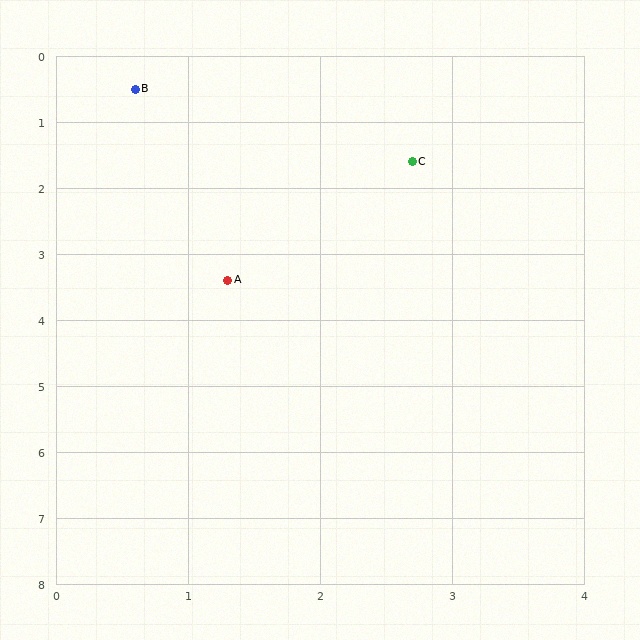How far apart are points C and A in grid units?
Points C and A are about 2.3 grid units apart.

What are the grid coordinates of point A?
Point A is at approximately (1.3, 3.4).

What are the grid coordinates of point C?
Point C is at approximately (2.7, 1.6).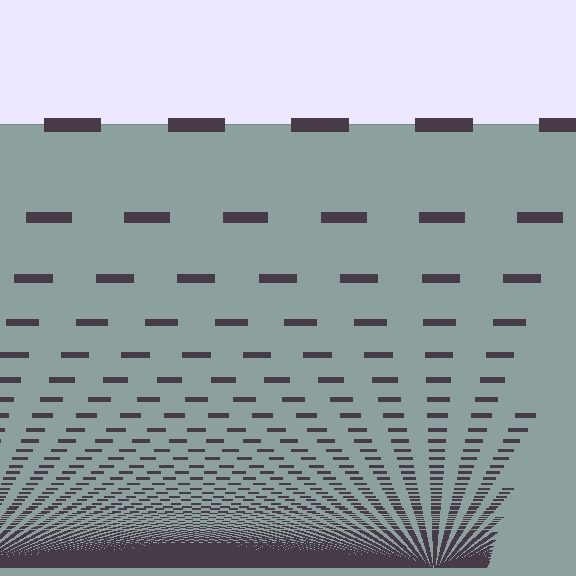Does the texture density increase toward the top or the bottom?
Density increases toward the bottom.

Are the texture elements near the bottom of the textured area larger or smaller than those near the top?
Smaller. The gradient is inverted — elements near the bottom are smaller and denser.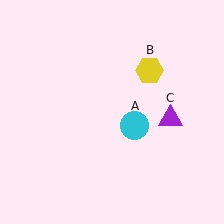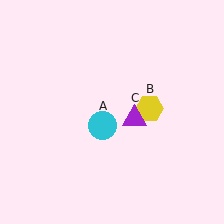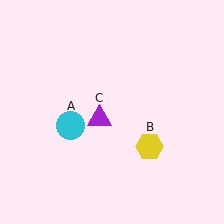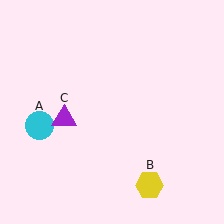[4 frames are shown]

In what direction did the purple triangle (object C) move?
The purple triangle (object C) moved left.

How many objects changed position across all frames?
3 objects changed position: cyan circle (object A), yellow hexagon (object B), purple triangle (object C).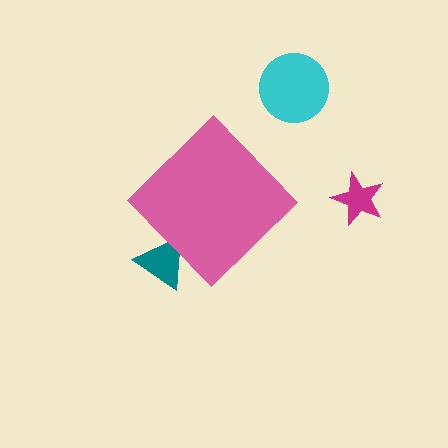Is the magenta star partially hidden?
No, the magenta star is fully visible.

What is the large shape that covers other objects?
A pink diamond.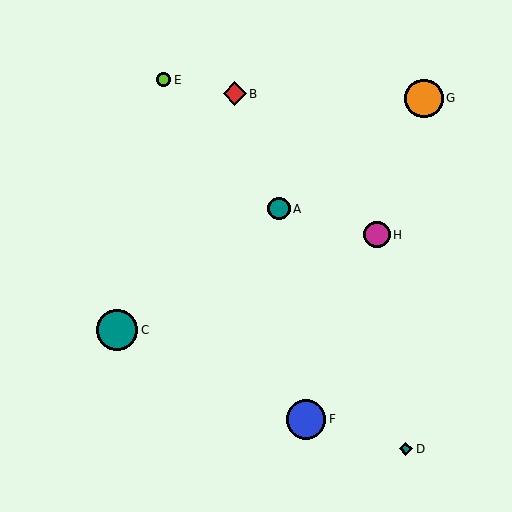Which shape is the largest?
The teal circle (labeled C) is the largest.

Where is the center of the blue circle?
The center of the blue circle is at (306, 419).